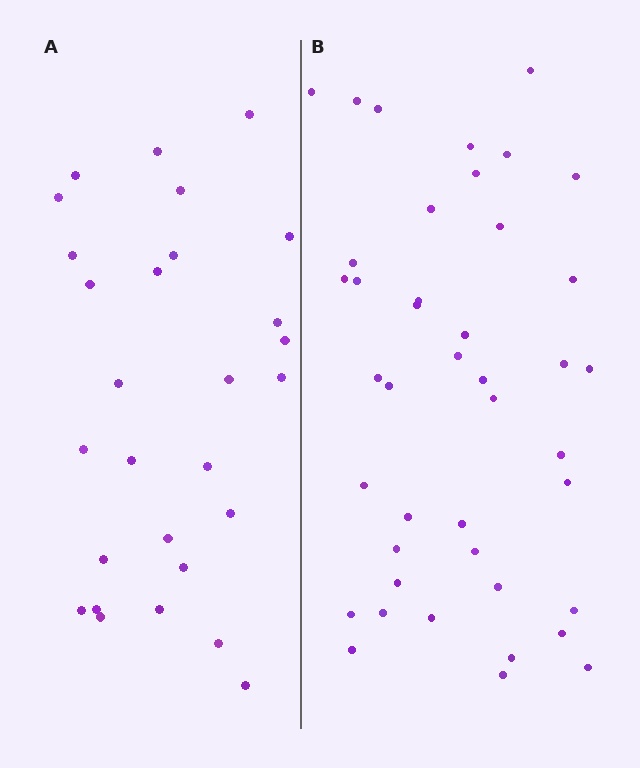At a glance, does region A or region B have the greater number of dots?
Region B (the right region) has more dots.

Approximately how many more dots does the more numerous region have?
Region B has approximately 15 more dots than region A.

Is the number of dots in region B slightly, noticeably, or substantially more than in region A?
Region B has substantially more. The ratio is roughly 1.5 to 1.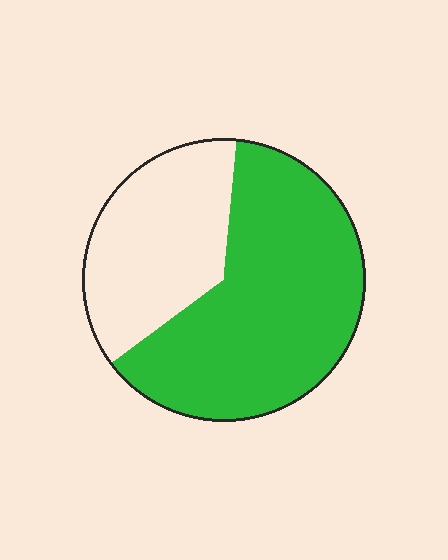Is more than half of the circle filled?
Yes.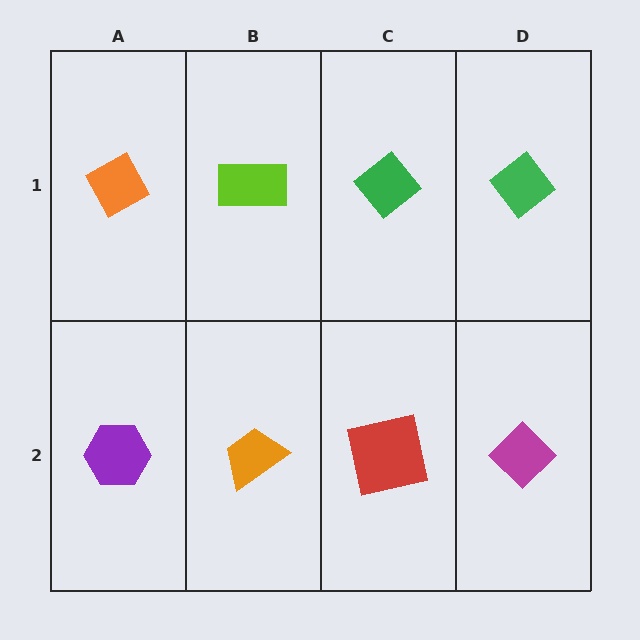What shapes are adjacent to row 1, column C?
A red square (row 2, column C), a lime rectangle (row 1, column B), a green diamond (row 1, column D).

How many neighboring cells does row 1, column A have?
2.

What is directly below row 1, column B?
An orange trapezoid.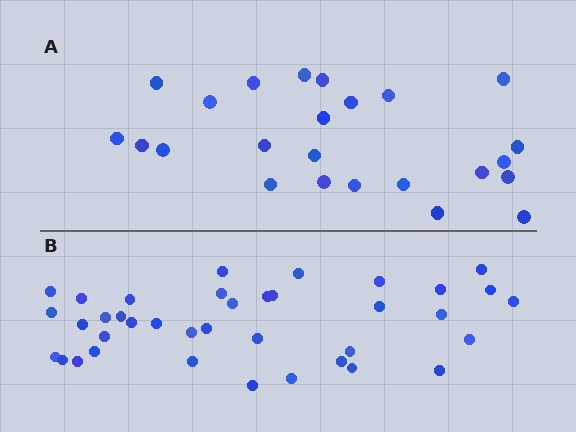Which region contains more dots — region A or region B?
Region B (the bottom region) has more dots.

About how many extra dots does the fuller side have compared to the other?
Region B has approximately 15 more dots than region A.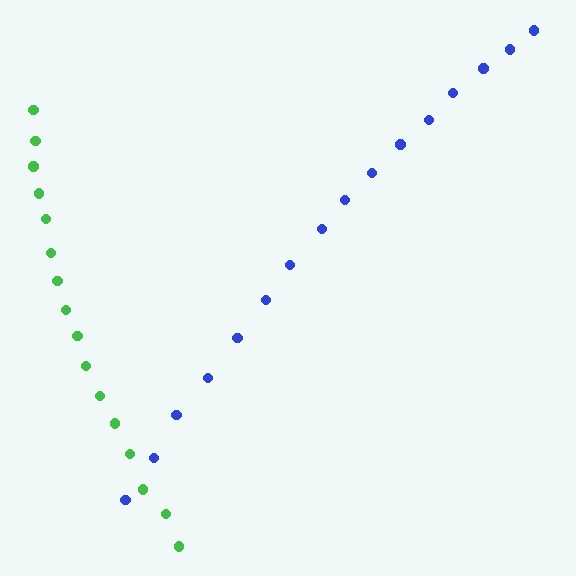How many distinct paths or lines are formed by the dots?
There are 2 distinct paths.